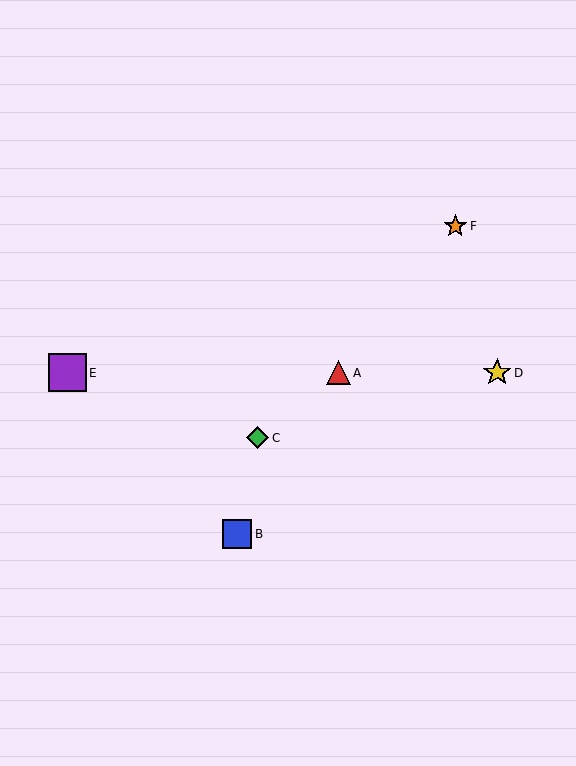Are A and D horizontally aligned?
Yes, both are at y≈373.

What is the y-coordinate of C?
Object C is at y≈438.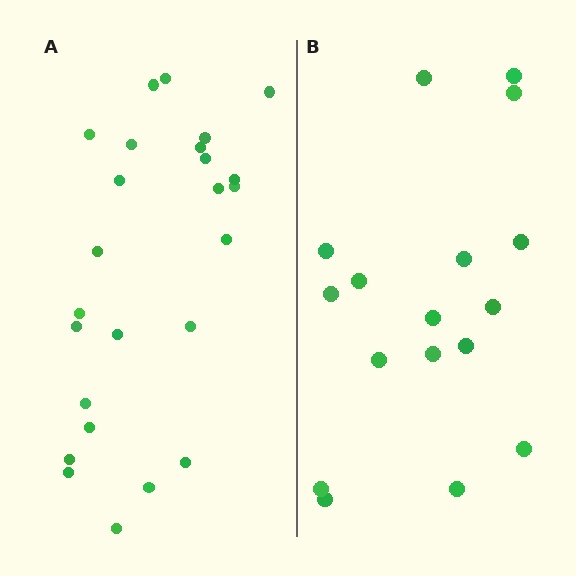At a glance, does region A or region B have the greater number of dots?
Region A (the left region) has more dots.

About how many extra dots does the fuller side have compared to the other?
Region A has roughly 8 or so more dots than region B.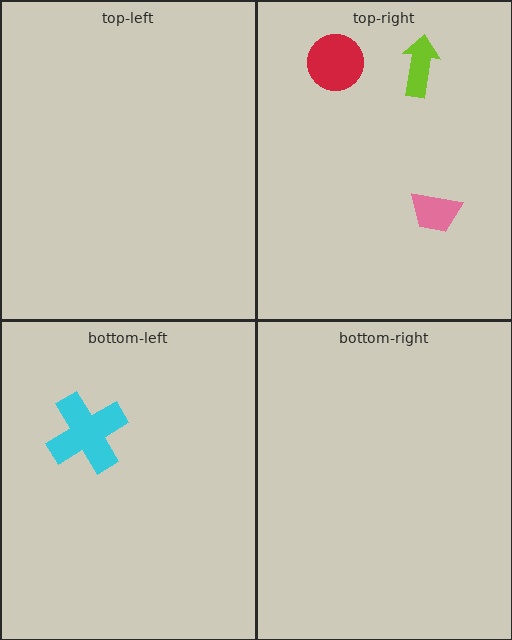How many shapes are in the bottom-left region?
1.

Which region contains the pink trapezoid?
The top-right region.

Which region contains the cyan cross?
The bottom-left region.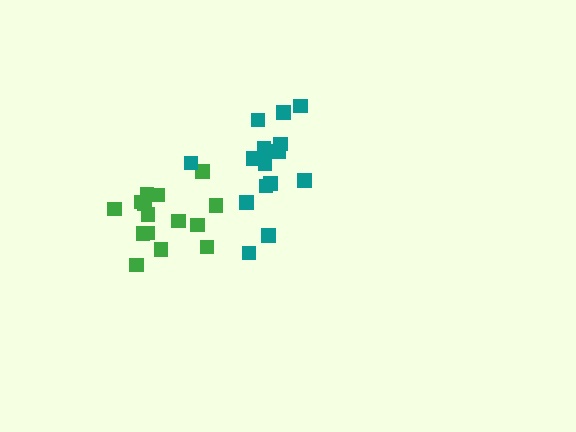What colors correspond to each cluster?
The clusters are colored: green, teal.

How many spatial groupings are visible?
There are 2 spatial groupings.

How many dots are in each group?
Group 1: 15 dots, Group 2: 16 dots (31 total).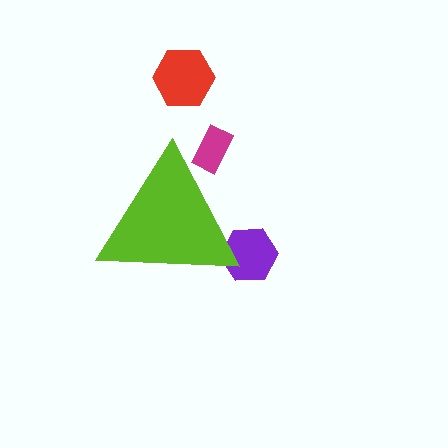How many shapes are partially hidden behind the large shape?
2 shapes are partially hidden.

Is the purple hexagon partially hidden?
Yes, the purple hexagon is partially hidden behind the lime triangle.